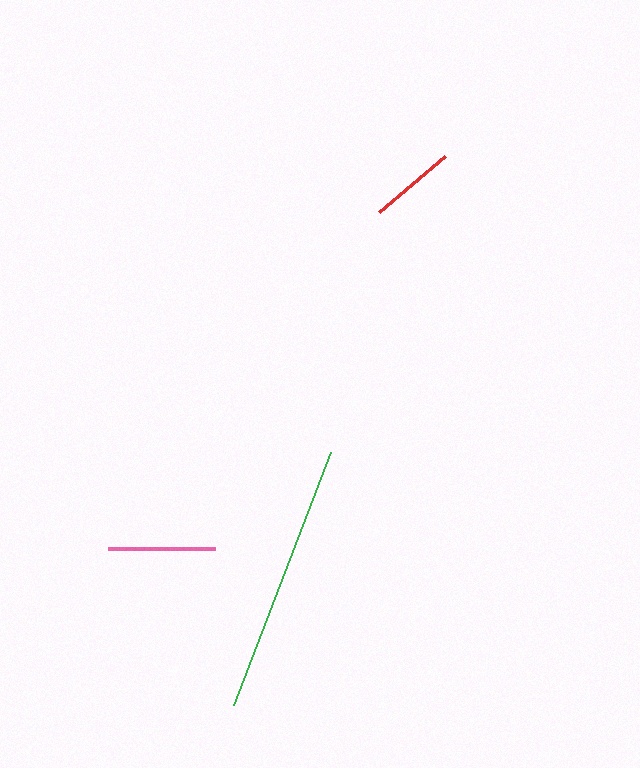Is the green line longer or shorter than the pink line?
The green line is longer than the pink line.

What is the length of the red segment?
The red segment is approximately 86 pixels long.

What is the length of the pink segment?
The pink segment is approximately 107 pixels long.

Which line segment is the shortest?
The red line is the shortest at approximately 86 pixels.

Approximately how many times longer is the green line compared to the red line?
The green line is approximately 3.1 times the length of the red line.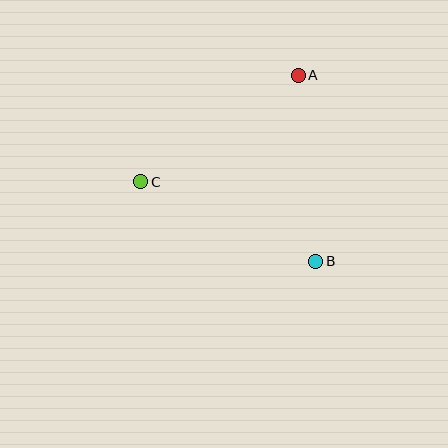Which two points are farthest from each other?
Points B and C are farthest from each other.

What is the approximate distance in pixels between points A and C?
The distance between A and C is approximately 190 pixels.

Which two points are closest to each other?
Points A and B are closest to each other.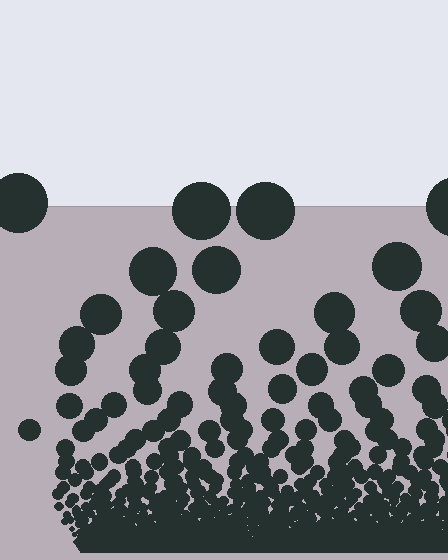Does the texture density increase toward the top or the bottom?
Density increases toward the bottom.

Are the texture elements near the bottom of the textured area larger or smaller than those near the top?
Smaller. The gradient is inverted — elements near the bottom are smaller and denser.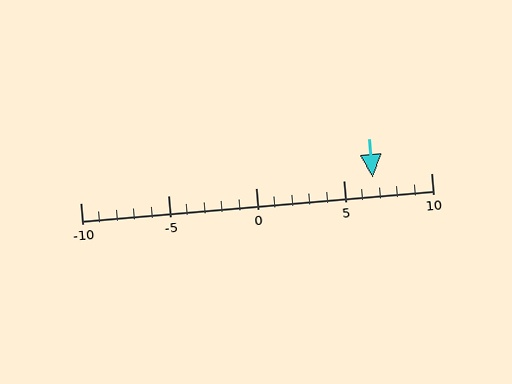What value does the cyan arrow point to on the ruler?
The cyan arrow points to approximately 7.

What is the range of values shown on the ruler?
The ruler shows values from -10 to 10.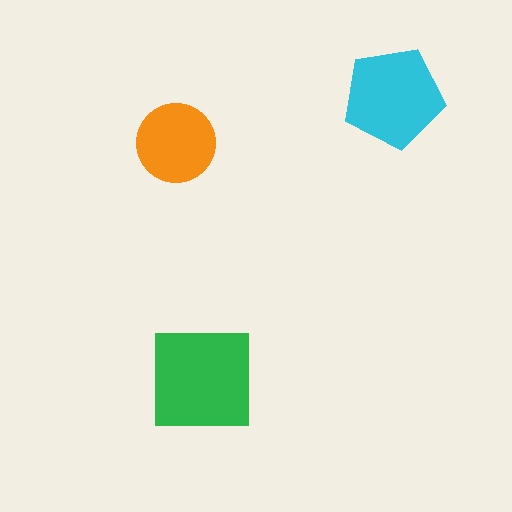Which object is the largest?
The green square.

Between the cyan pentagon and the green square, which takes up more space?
The green square.